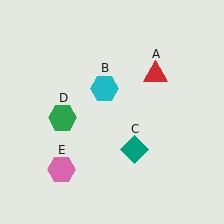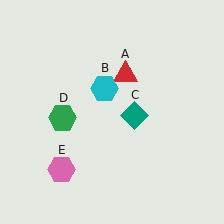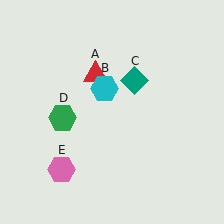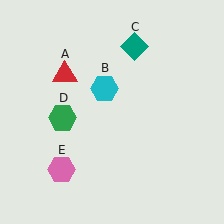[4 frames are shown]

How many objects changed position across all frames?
2 objects changed position: red triangle (object A), teal diamond (object C).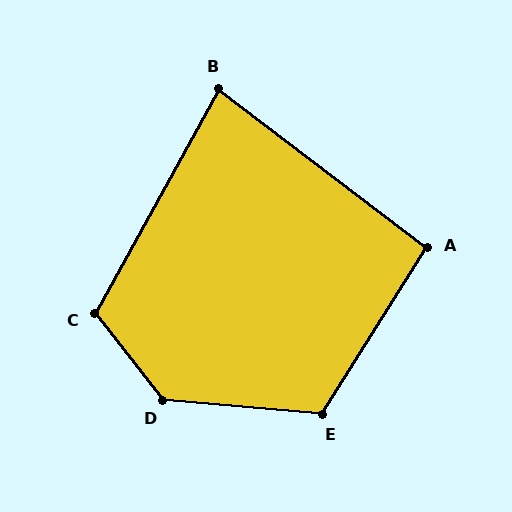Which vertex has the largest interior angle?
D, at approximately 134 degrees.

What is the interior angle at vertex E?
Approximately 117 degrees (obtuse).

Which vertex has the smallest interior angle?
B, at approximately 82 degrees.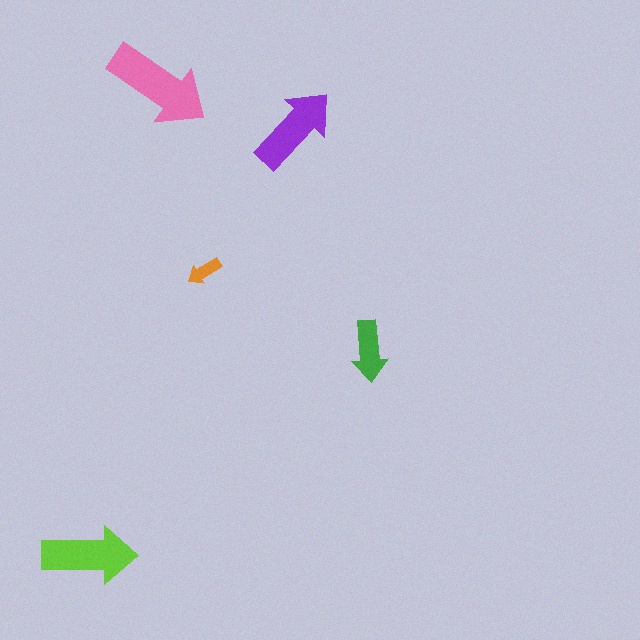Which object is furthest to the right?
The green arrow is rightmost.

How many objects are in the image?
There are 5 objects in the image.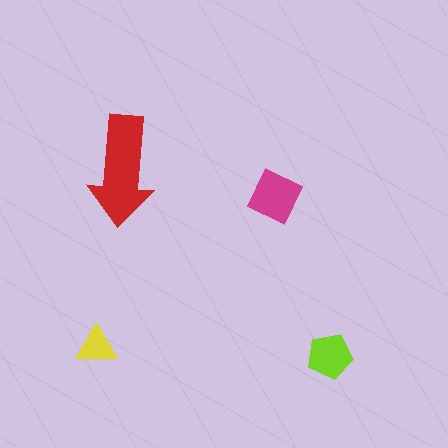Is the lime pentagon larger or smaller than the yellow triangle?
Larger.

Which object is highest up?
The red arrow is topmost.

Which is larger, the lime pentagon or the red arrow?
The red arrow.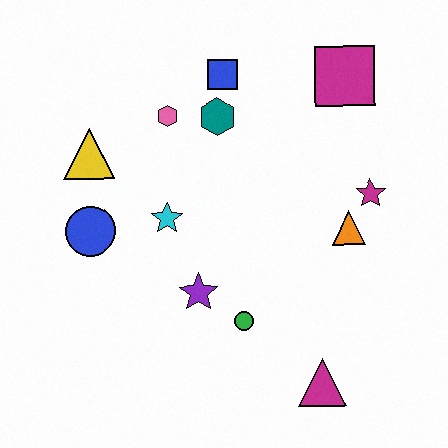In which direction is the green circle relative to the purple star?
The green circle is to the right of the purple star.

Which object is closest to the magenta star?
The orange triangle is closest to the magenta star.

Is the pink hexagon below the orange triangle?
No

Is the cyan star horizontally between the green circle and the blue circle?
Yes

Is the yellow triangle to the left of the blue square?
Yes